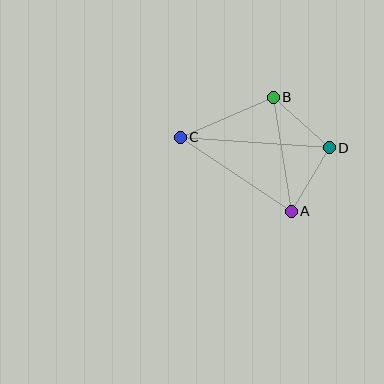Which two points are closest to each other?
Points A and D are closest to each other.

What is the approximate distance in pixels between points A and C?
The distance between A and C is approximately 134 pixels.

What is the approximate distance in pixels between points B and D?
The distance between B and D is approximately 75 pixels.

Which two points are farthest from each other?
Points C and D are farthest from each other.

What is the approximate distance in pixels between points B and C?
The distance between B and C is approximately 101 pixels.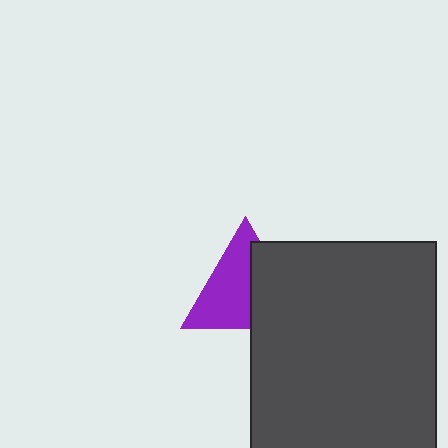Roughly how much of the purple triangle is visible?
About half of it is visible (roughly 58%).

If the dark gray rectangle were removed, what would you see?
You would see the complete purple triangle.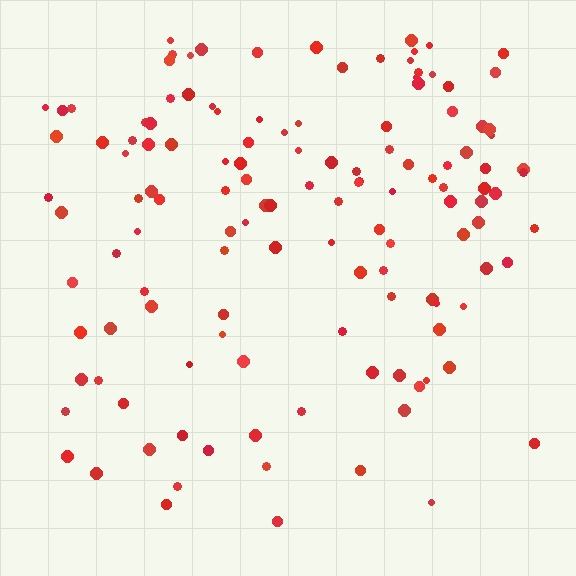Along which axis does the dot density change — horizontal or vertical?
Vertical.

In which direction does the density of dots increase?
From bottom to top, with the top side densest.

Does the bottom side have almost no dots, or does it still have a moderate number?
Still a moderate number, just noticeably fewer than the top.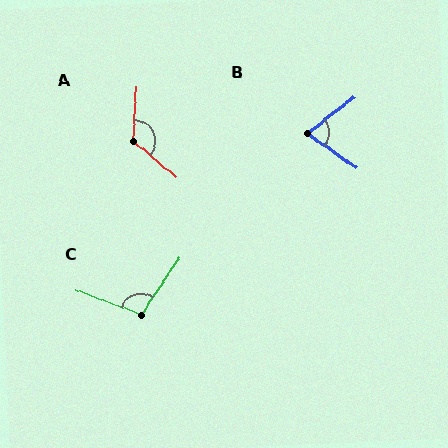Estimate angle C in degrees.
Approximately 103 degrees.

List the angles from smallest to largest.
B (74°), C (103°), A (127°).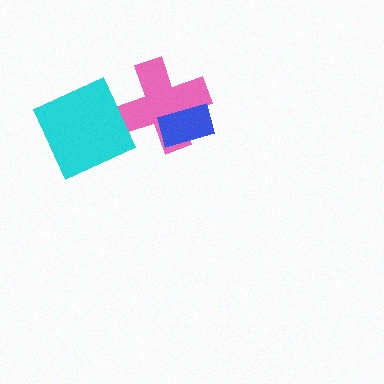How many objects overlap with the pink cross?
1 object overlaps with the pink cross.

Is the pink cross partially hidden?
Yes, it is partially covered by another shape.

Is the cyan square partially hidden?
No, no other shape covers it.